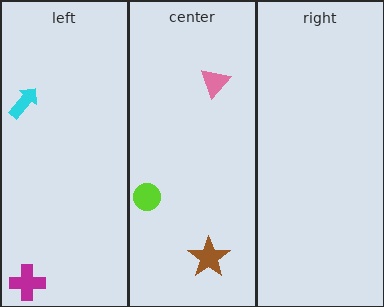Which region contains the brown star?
The center region.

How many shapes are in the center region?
3.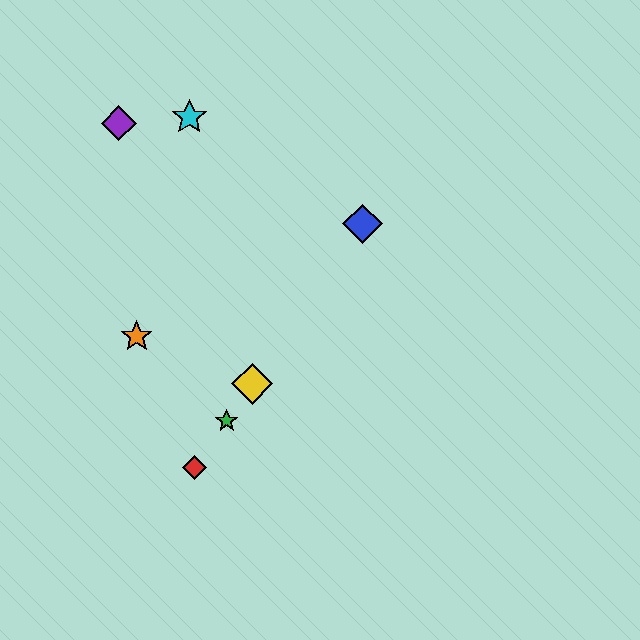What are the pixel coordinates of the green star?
The green star is at (227, 421).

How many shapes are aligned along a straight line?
4 shapes (the red diamond, the blue diamond, the green star, the yellow diamond) are aligned along a straight line.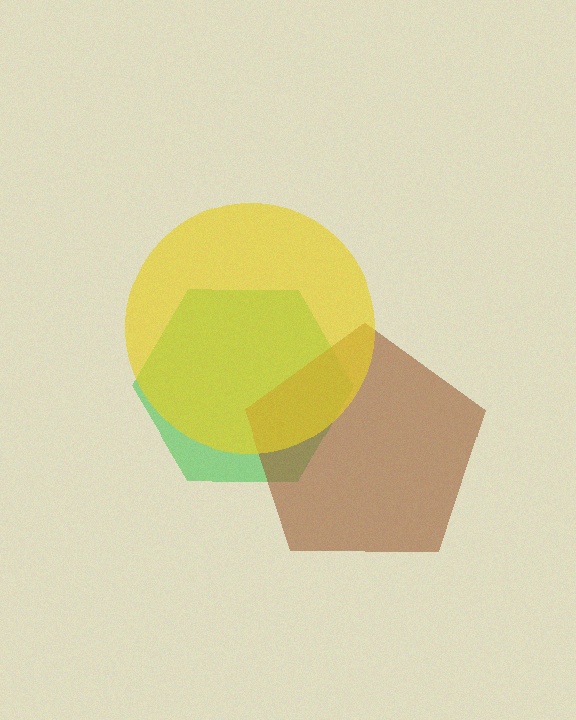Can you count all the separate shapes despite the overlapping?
Yes, there are 3 separate shapes.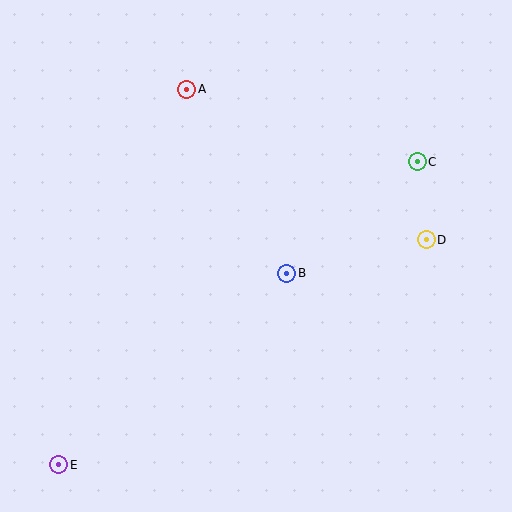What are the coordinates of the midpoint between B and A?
The midpoint between B and A is at (237, 181).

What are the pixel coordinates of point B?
Point B is at (287, 273).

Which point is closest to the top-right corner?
Point C is closest to the top-right corner.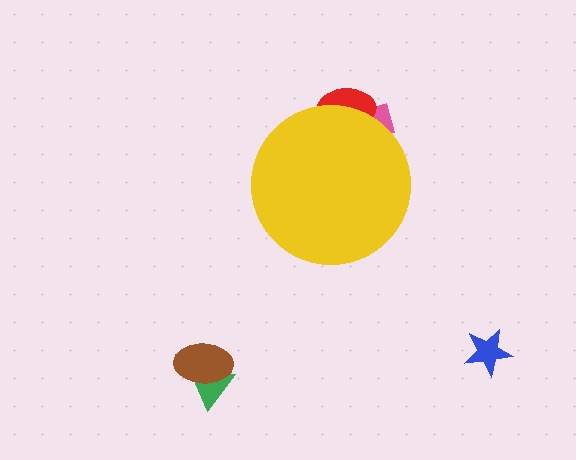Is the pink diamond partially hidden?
Yes, the pink diamond is partially hidden behind the yellow circle.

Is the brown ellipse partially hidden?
No, the brown ellipse is fully visible.